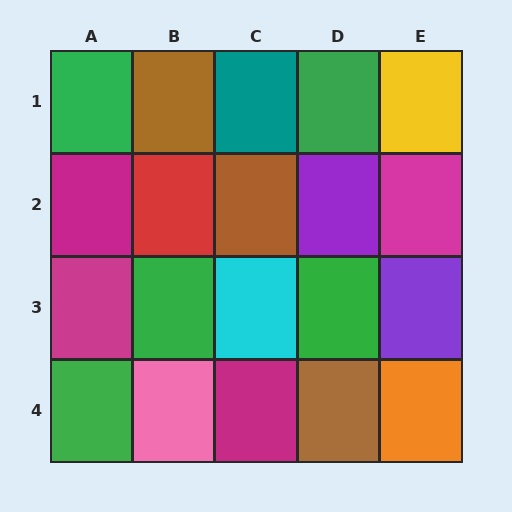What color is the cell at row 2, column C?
Brown.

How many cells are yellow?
1 cell is yellow.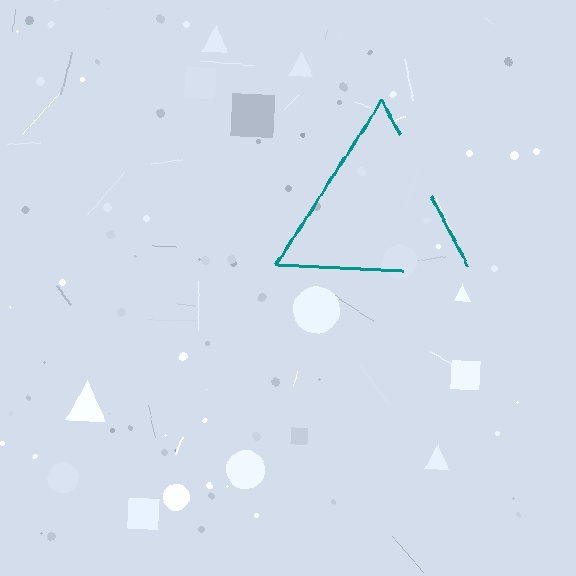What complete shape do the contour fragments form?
The contour fragments form a triangle.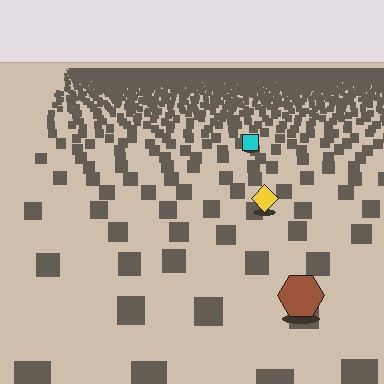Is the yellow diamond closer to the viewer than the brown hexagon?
No. The brown hexagon is closer — you can tell from the texture gradient: the ground texture is coarser near it.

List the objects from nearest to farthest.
From nearest to farthest: the brown hexagon, the yellow diamond, the cyan square.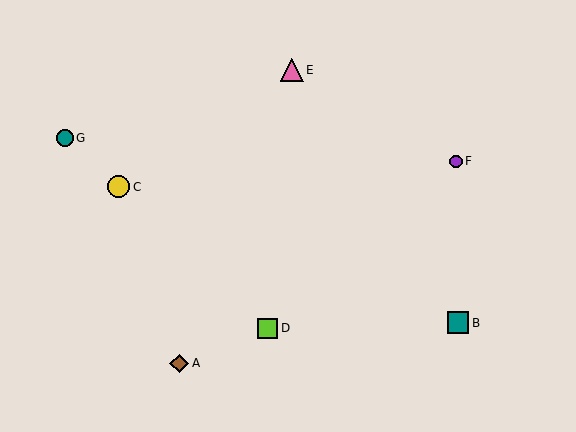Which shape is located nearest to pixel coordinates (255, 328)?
The lime square (labeled D) at (268, 328) is nearest to that location.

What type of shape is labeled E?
Shape E is a pink triangle.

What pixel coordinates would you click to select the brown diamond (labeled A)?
Click at (179, 363) to select the brown diamond A.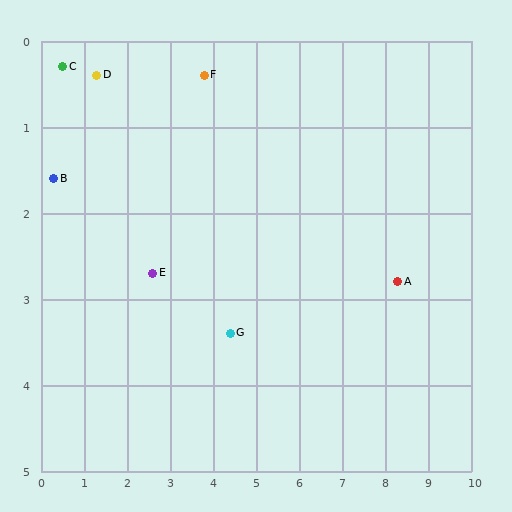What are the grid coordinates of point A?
Point A is at approximately (8.3, 2.8).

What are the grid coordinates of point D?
Point D is at approximately (1.3, 0.4).